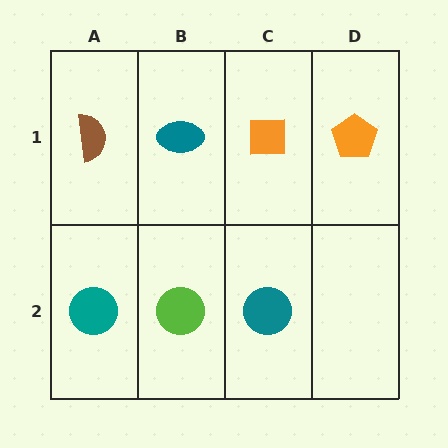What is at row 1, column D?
An orange pentagon.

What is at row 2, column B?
A lime circle.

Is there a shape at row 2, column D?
No, that cell is empty.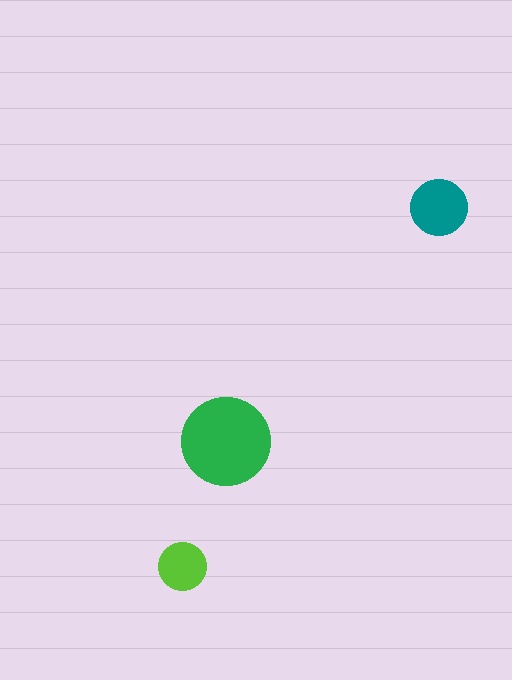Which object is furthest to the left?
The lime circle is leftmost.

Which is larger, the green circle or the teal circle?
The green one.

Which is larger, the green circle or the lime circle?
The green one.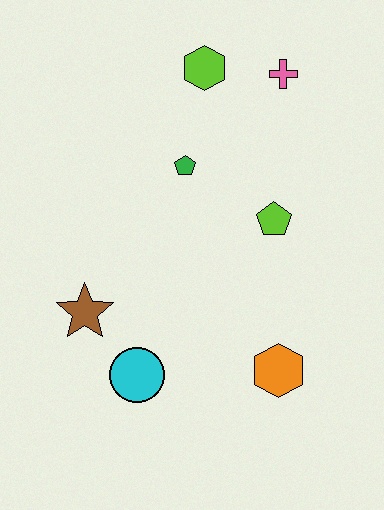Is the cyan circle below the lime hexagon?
Yes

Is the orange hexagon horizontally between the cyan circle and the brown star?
No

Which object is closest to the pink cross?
The lime hexagon is closest to the pink cross.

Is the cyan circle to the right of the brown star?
Yes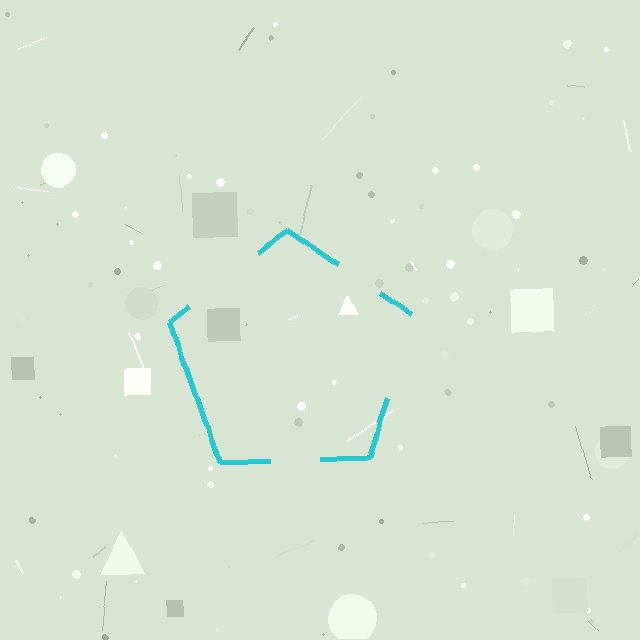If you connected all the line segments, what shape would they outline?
They would outline a pentagon.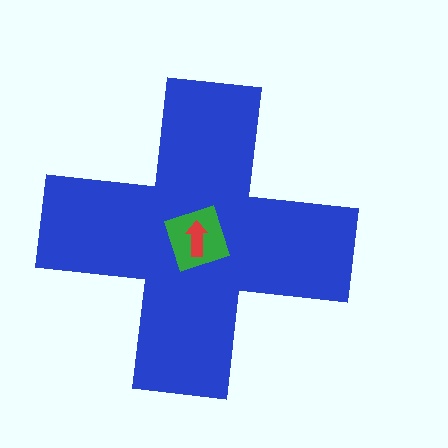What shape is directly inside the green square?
The red arrow.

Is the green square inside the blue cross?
Yes.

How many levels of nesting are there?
3.